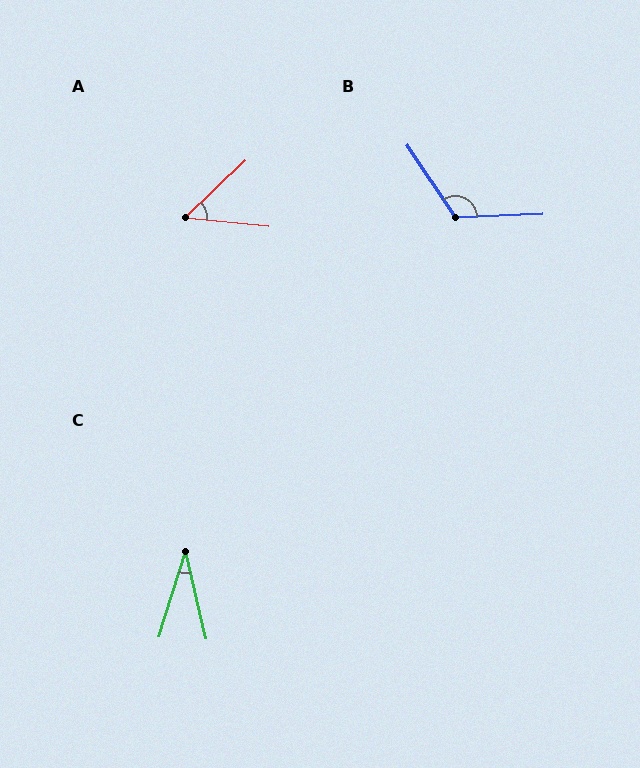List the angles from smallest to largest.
C (30°), A (49°), B (122°).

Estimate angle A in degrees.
Approximately 49 degrees.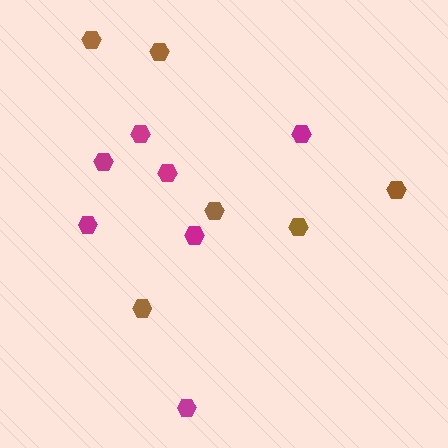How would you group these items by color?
There are 2 groups: one group of brown hexagons (6) and one group of magenta hexagons (7).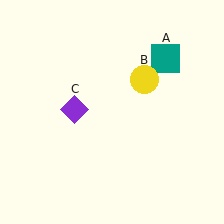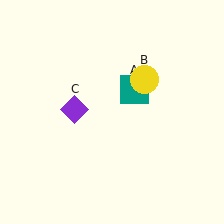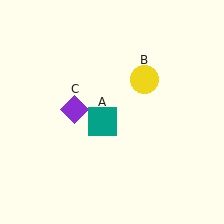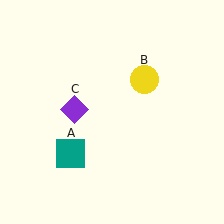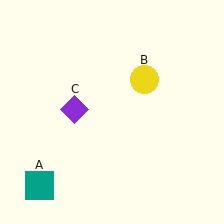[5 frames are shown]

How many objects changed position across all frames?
1 object changed position: teal square (object A).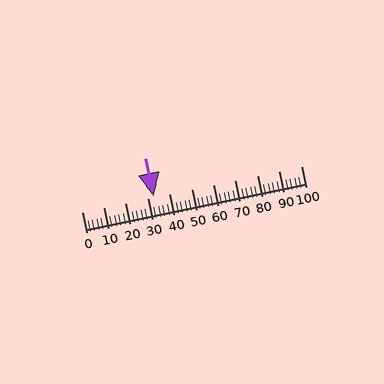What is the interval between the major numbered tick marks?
The major tick marks are spaced 10 units apart.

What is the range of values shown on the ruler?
The ruler shows values from 0 to 100.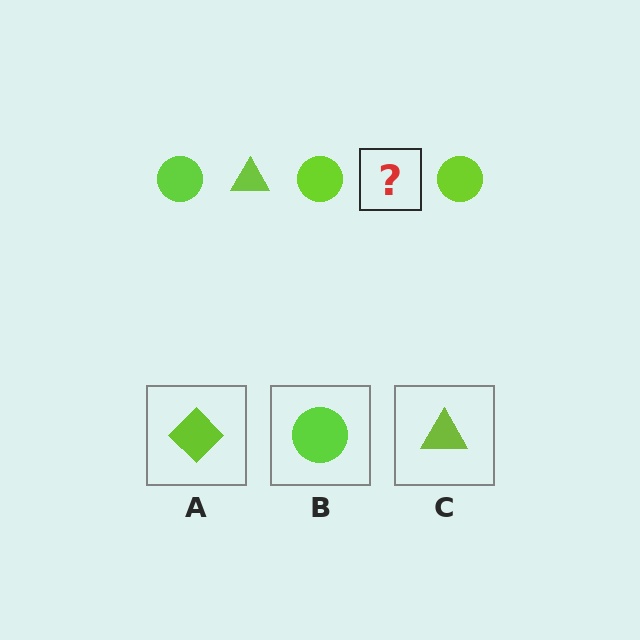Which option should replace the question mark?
Option C.